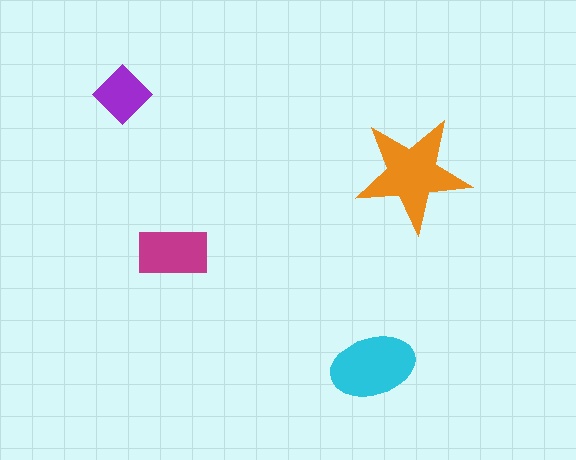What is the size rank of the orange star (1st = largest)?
1st.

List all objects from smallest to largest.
The purple diamond, the magenta rectangle, the cyan ellipse, the orange star.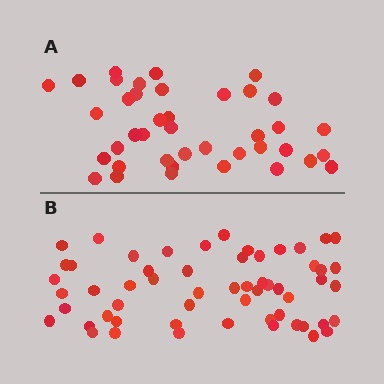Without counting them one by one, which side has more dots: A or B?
Region B (the bottom region) has more dots.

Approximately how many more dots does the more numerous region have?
Region B has approximately 15 more dots than region A.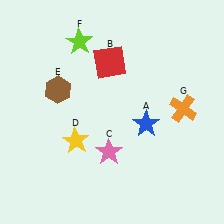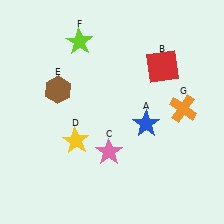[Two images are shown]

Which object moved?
The red square (B) moved right.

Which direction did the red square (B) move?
The red square (B) moved right.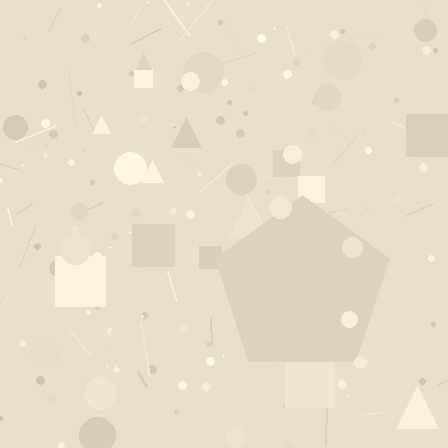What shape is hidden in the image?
A pentagon is hidden in the image.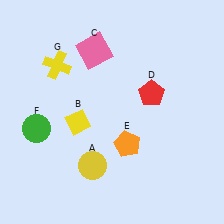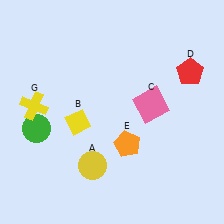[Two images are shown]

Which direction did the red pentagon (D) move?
The red pentagon (D) moved right.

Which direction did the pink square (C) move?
The pink square (C) moved right.